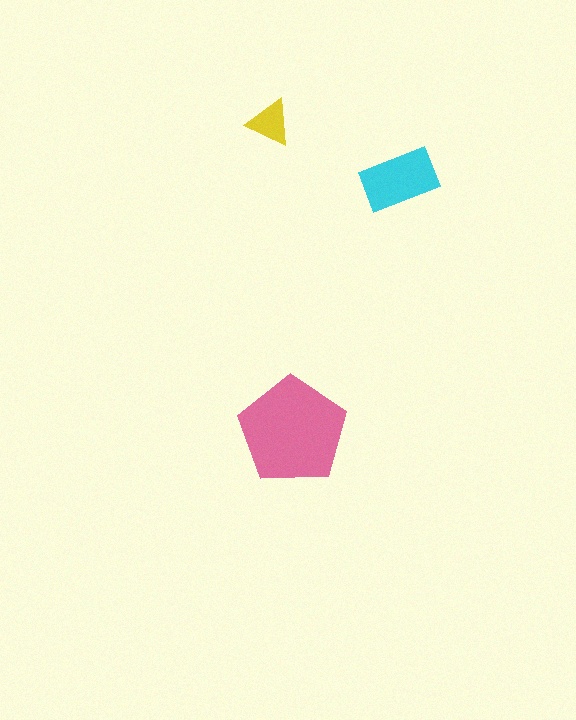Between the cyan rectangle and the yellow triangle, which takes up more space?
The cyan rectangle.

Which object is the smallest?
The yellow triangle.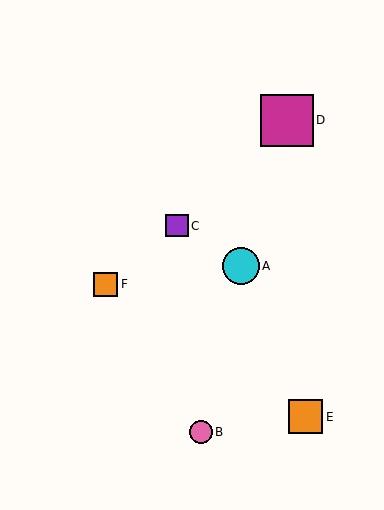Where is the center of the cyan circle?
The center of the cyan circle is at (241, 266).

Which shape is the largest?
The magenta square (labeled D) is the largest.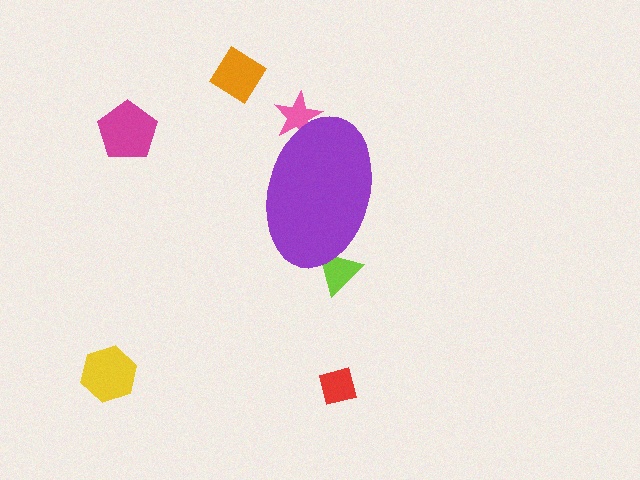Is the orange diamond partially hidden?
No, the orange diamond is fully visible.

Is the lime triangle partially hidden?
Yes, the lime triangle is partially hidden behind the purple ellipse.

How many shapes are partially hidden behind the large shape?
2 shapes are partially hidden.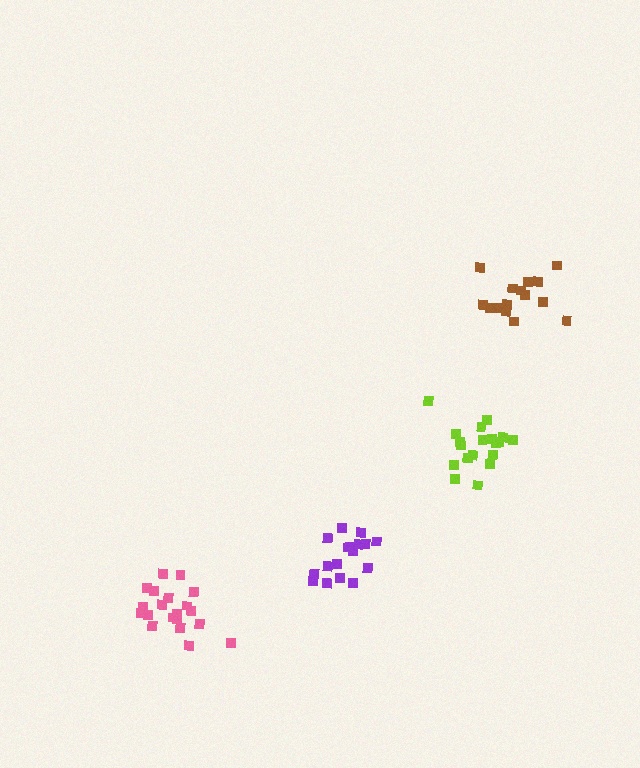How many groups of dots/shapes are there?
There are 4 groups.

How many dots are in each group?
Group 1: 17 dots, Group 2: 20 dots, Group 3: 20 dots, Group 4: 15 dots (72 total).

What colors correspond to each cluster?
The clusters are colored: purple, pink, lime, brown.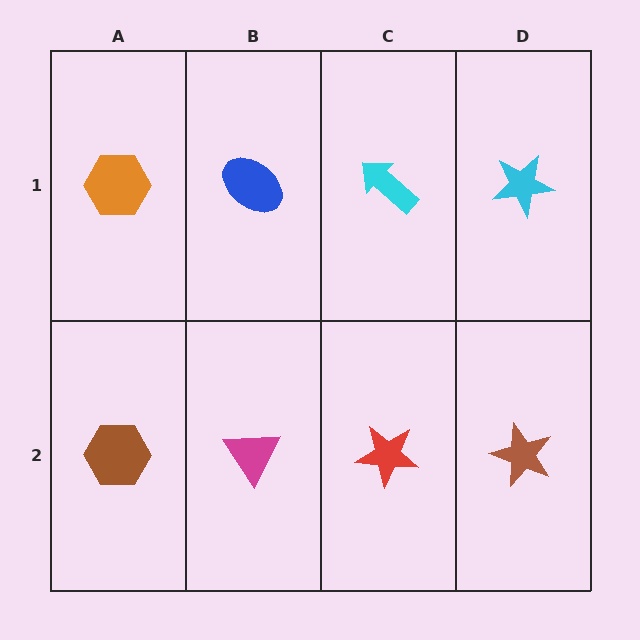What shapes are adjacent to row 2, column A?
An orange hexagon (row 1, column A), a magenta triangle (row 2, column B).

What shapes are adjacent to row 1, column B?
A magenta triangle (row 2, column B), an orange hexagon (row 1, column A), a cyan arrow (row 1, column C).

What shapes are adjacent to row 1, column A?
A brown hexagon (row 2, column A), a blue ellipse (row 1, column B).